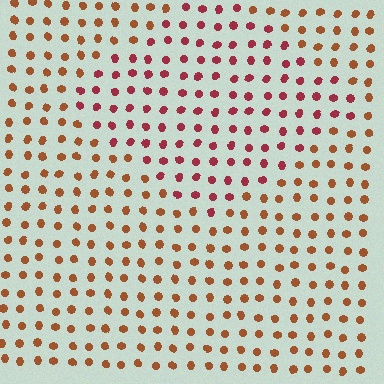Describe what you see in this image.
The image is filled with small brown elements in a uniform arrangement. A diamond-shaped region is visible where the elements are tinted to a slightly different hue, forming a subtle color boundary.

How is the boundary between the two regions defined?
The boundary is defined purely by a slight shift in hue (about 33 degrees). Spacing, size, and orientation are identical on both sides.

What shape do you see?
I see a diamond.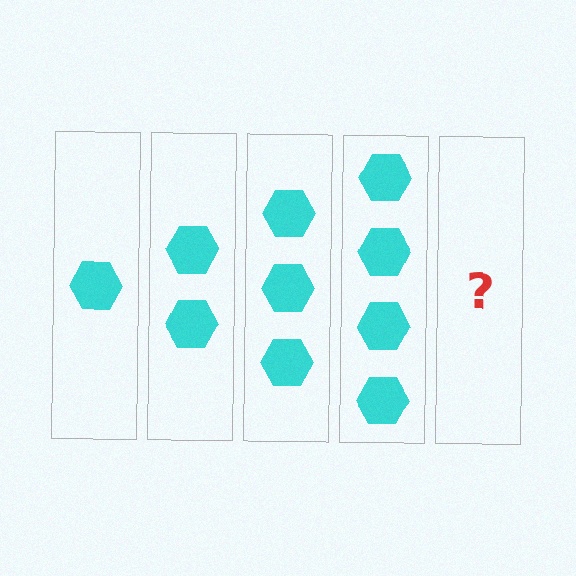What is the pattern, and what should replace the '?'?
The pattern is that each step adds one more hexagon. The '?' should be 5 hexagons.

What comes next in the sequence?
The next element should be 5 hexagons.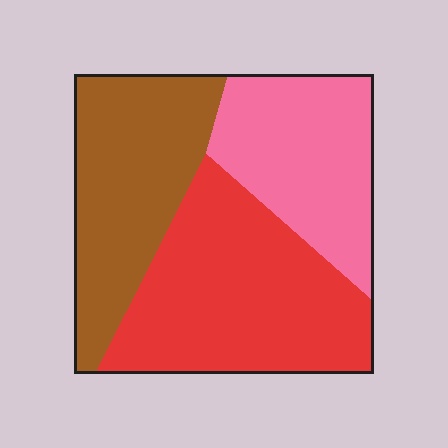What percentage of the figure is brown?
Brown takes up between a quarter and a half of the figure.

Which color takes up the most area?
Red, at roughly 40%.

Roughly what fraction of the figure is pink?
Pink takes up about one quarter (1/4) of the figure.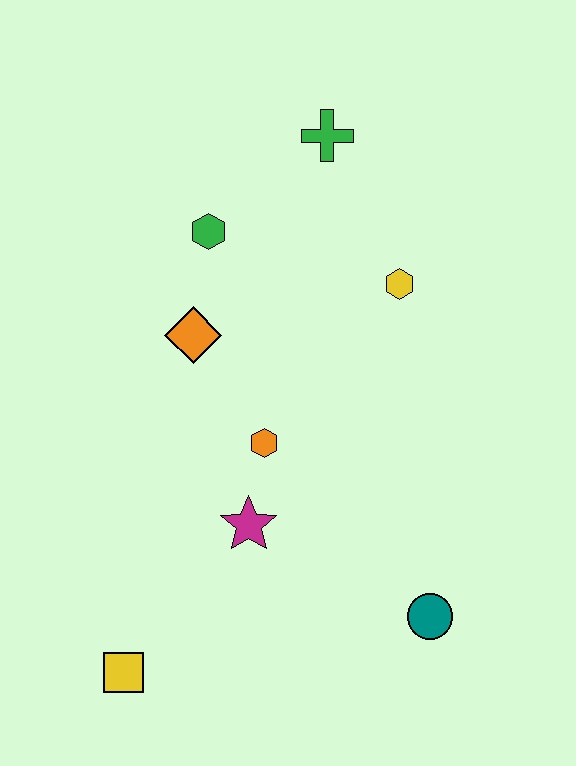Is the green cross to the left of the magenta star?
No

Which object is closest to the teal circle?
The magenta star is closest to the teal circle.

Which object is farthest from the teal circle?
The green cross is farthest from the teal circle.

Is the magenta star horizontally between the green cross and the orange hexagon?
No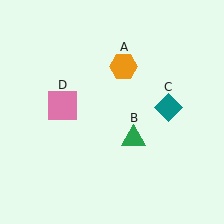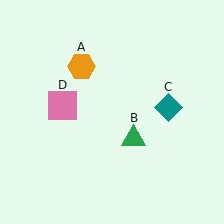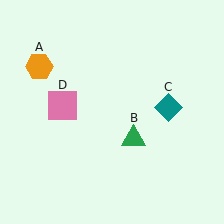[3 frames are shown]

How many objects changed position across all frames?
1 object changed position: orange hexagon (object A).